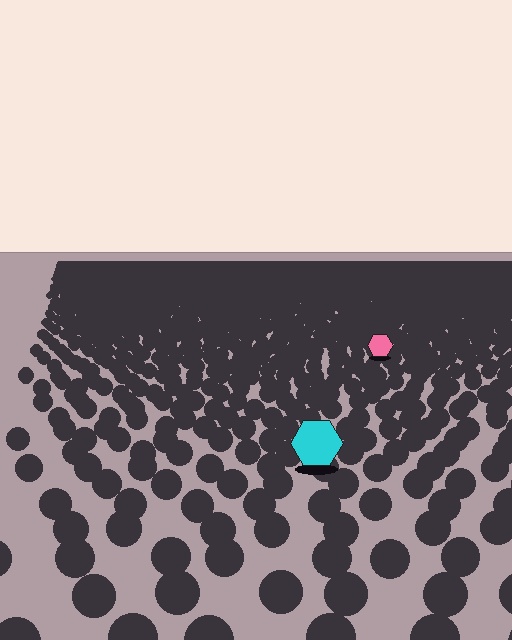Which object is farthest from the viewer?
The pink hexagon is farthest from the viewer. It appears smaller and the ground texture around it is denser.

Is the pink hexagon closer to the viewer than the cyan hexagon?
No. The cyan hexagon is closer — you can tell from the texture gradient: the ground texture is coarser near it.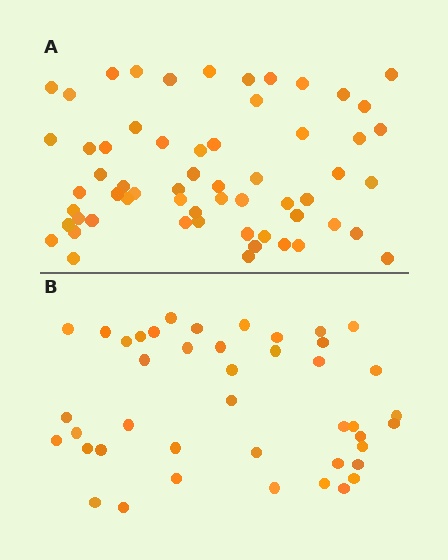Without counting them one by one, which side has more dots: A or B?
Region A (the top region) has more dots.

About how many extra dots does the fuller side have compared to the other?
Region A has approximately 15 more dots than region B.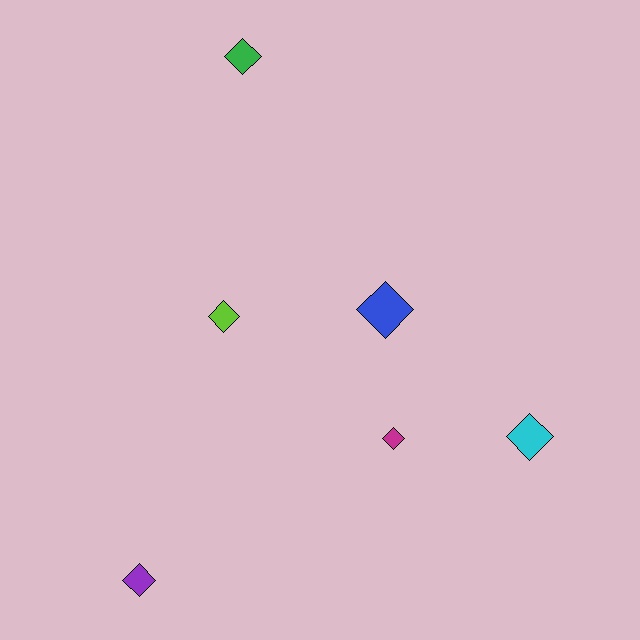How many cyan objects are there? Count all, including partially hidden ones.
There is 1 cyan object.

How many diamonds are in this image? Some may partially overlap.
There are 6 diamonds.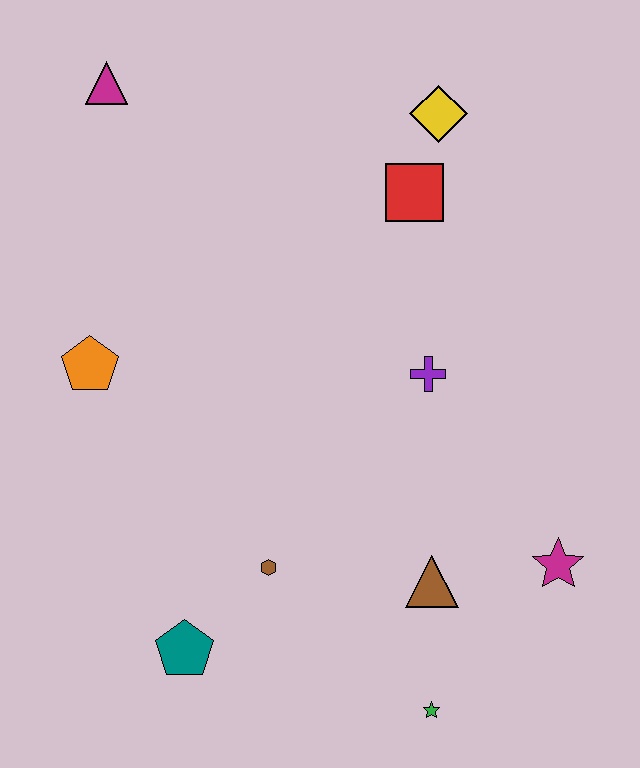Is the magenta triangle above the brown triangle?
Yes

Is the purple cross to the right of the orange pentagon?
Yes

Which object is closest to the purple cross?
The red square is closest to the purple cross.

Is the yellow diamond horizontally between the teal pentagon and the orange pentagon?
No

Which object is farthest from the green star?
The magenta triangle is farthest from the green star.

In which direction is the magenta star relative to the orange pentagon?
The magenta star is to the right of the orange pentagon.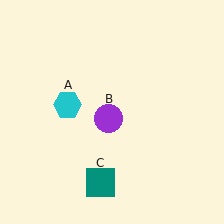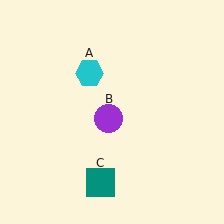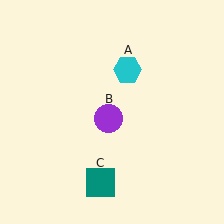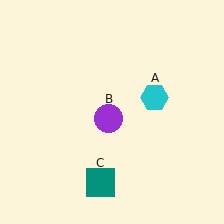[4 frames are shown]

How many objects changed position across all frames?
1 object changed position: cyan hexagon (object A).